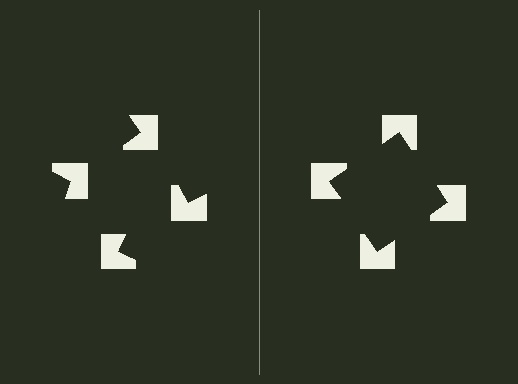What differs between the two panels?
The notched squares are positioned identically on both sides; only the wedge orientations differ. On the right they align to a square; on the left they are misaligned.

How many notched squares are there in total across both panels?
8 — 4 on each side.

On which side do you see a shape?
An illusory square appears on the right side. On the left side the wedge cuts are rotated, so no coherent shape forms.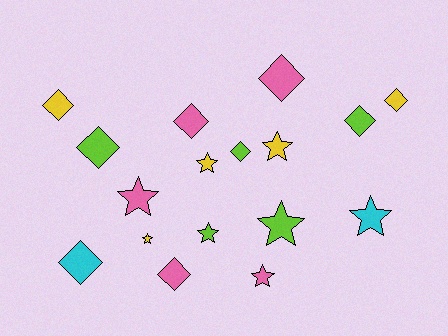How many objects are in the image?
There are 17 objects.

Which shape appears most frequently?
Diamond, with 9 objects.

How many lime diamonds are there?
There are 3 lime diamonds.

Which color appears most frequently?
Yellow, with 5 objects.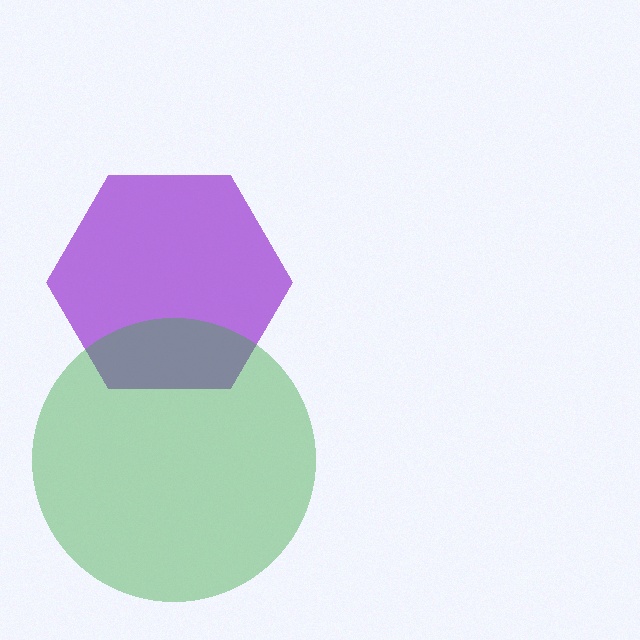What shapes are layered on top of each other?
The layered shapes are: a purple hexagon, a green circle.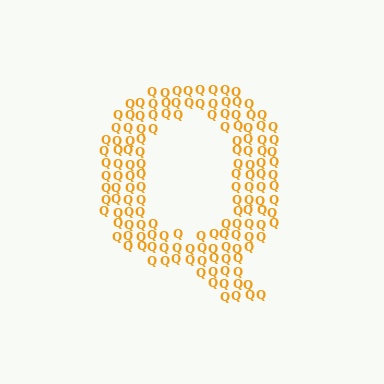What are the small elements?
The small elements are letter Q's.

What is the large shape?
The large shape is the letter Q.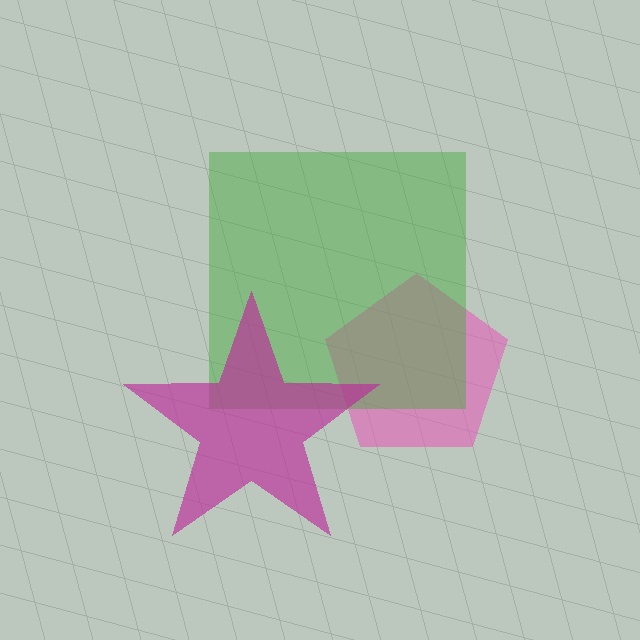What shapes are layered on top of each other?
The layered shapes are: a pink pentagon, a green square, a magenta star.